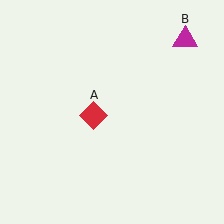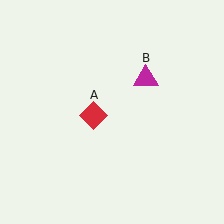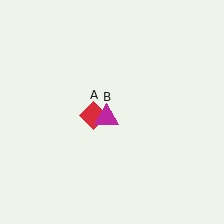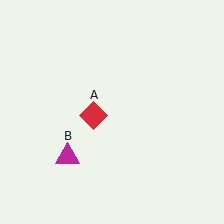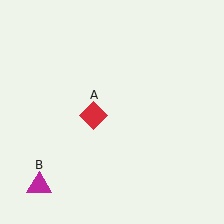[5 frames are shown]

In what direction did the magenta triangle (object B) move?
The magenta triangle (object B) moved down and to the left.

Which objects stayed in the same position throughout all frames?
Red diamond (object A) remained stationary.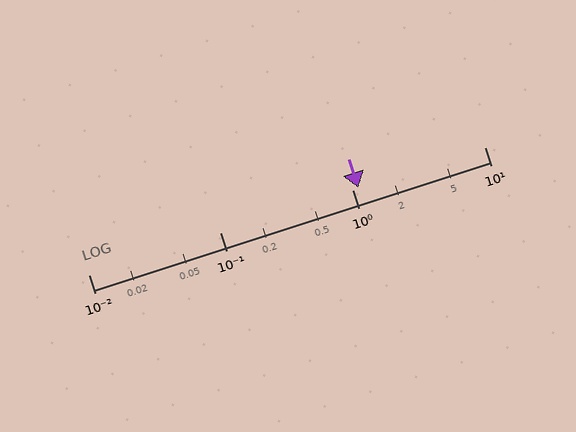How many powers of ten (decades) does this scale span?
The scale spans 3 decades, from 0.01 to 10.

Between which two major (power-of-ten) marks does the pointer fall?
The pointer is between 1 and 10.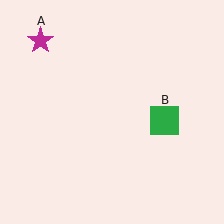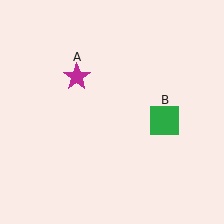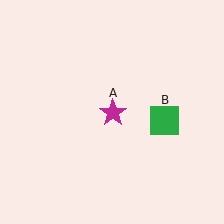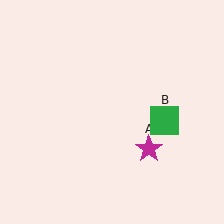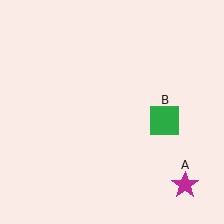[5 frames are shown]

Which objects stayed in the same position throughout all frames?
Green square (object B) remained stationary.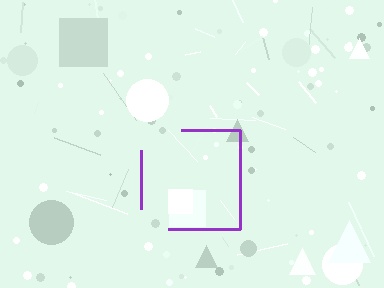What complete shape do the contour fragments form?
The contour fragments form a square.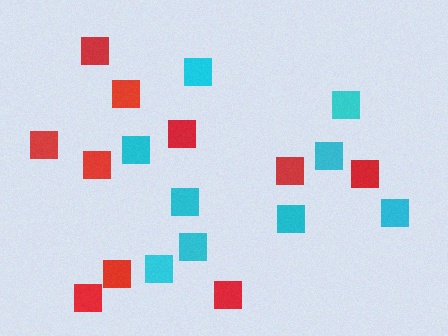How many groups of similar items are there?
There are 2 groups: one group of red squares (10) and one group of cyan squares (9).